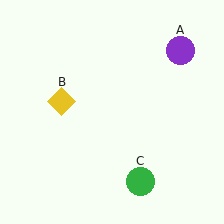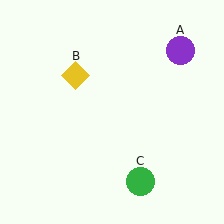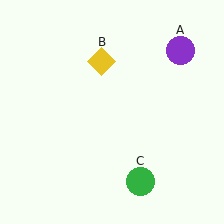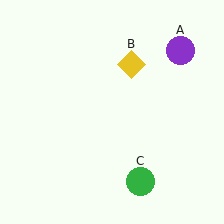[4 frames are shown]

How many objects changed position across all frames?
1 object changed position: yellow diamond (object B).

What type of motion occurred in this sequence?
The yellow diamond (object B) rotated clockwise around the center of the scene.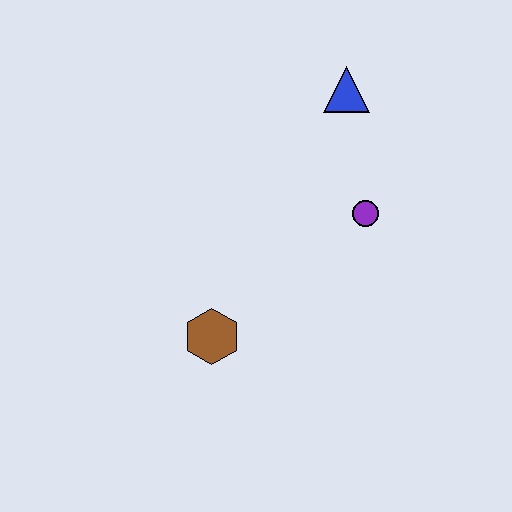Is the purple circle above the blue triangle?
No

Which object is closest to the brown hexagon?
The purple circle is closest to the brown hexagon.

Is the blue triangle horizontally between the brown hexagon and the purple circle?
Yes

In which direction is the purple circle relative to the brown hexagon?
The purple circle is to the right of the brown hexagon.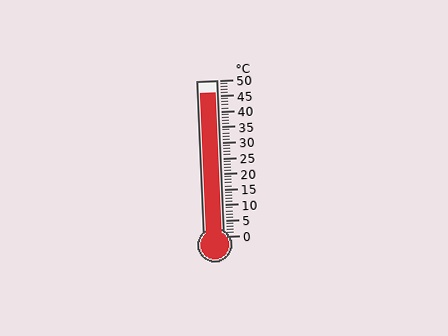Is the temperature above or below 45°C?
The temperature is above 45°C.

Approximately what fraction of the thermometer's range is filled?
The thermometer is filled to approximately 90% of its range.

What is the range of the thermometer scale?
The thermometer scale ranges from 0°C to 50°C.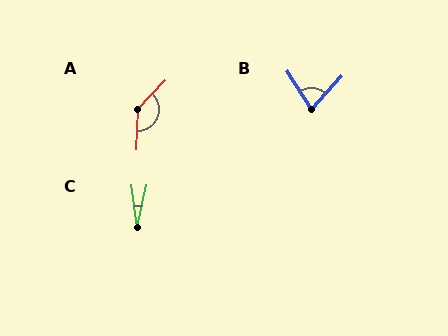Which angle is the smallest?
C, at approximately 20 degrees.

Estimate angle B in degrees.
Approximately 75 degrees.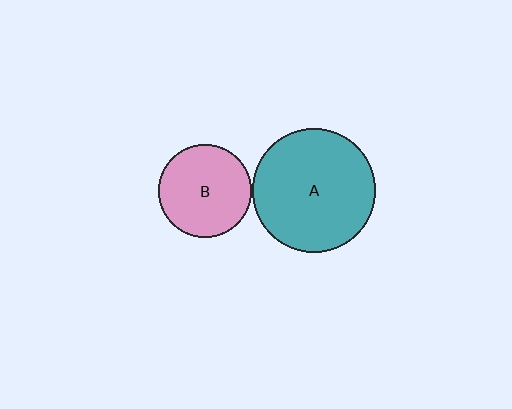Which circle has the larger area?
Circle A (teal).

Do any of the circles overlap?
No, none of the circles overlap.